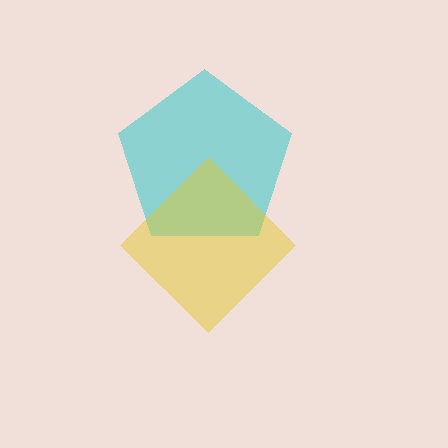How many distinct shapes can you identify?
There are 2 distinct shapes: a cyan pentagon, a yellow diamond.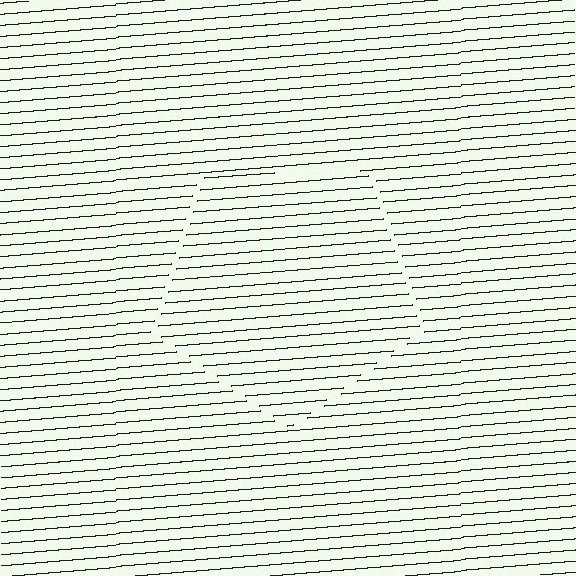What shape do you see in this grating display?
An illusory pentagon. The interior of the shape contains the same grating, shifted by half a period — the contour is defined by the phase discontinuity where line-ends from the inner and outer gratings abut.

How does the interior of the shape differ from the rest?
The interior of the shape contains the same grating, shifted by half a period — the contour is defined by the phase discontinuity where line-ends from the inner and outer gratings abut.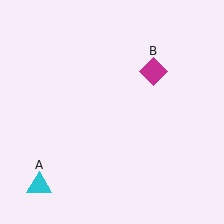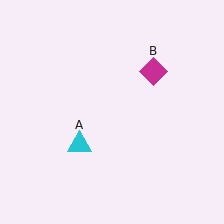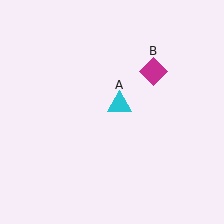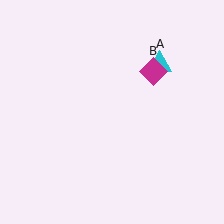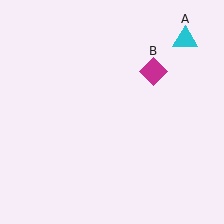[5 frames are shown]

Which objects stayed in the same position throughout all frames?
Magenta diamond (object B) remained stationary.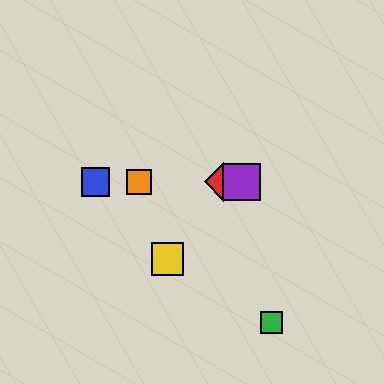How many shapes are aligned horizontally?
4 shapes (the red diamond, the blue square, the purple square, the orange square) are aligned horizontally.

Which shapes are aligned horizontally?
The red diamond, the blue square, the purple square, the orange square are aligned horizontally.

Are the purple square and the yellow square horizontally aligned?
No, the purple square is at y≈182 and the yellow square is at y≈259.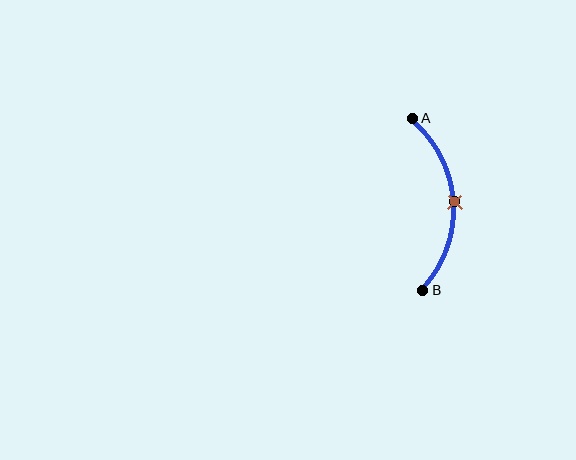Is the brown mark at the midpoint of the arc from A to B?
Yes. The brown mark lies on the arc at equal arc-length from both A and B — it is the arc midpoint.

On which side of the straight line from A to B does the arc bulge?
The arc bulges to the right of the straight line connecting A and B.